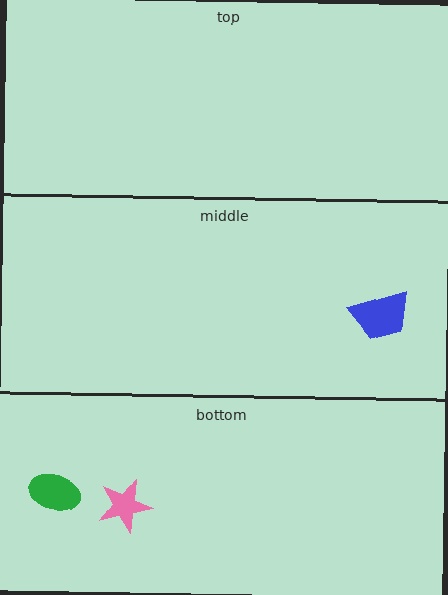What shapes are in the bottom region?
The green ellipse, the pink star.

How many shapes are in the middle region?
1.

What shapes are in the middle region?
The blue trapezoid.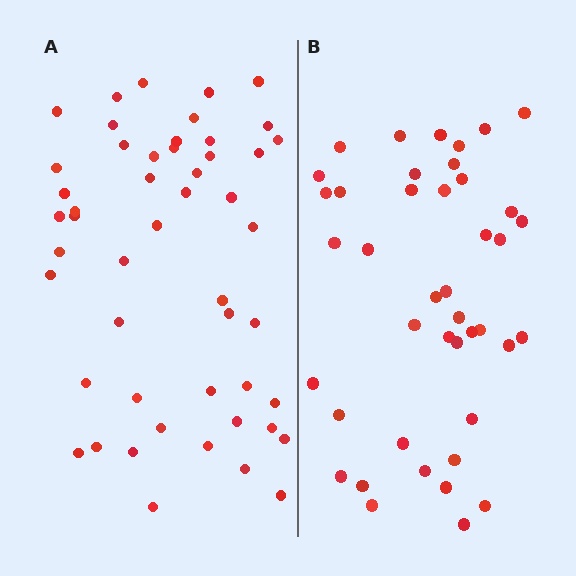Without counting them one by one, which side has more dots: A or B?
Region A (the left region) has more dots.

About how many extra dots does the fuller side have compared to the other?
Region A has roughly 8 or so more dots than region B.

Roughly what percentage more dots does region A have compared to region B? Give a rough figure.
About 20% more.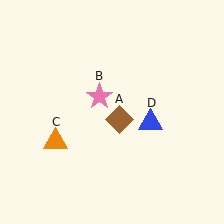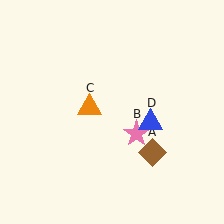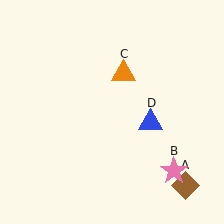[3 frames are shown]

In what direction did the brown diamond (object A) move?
The brown diamond (object A) moved down and to the right.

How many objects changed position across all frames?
3 objects changed position: brown diamond (object A), pink star (object B), orange triangle (object C).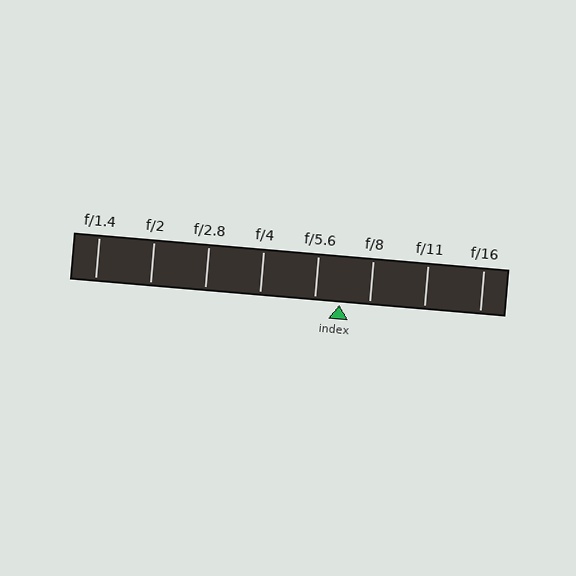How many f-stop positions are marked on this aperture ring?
There are 8 f-stop positions marked.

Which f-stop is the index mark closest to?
The index mark is closest to f/5.6.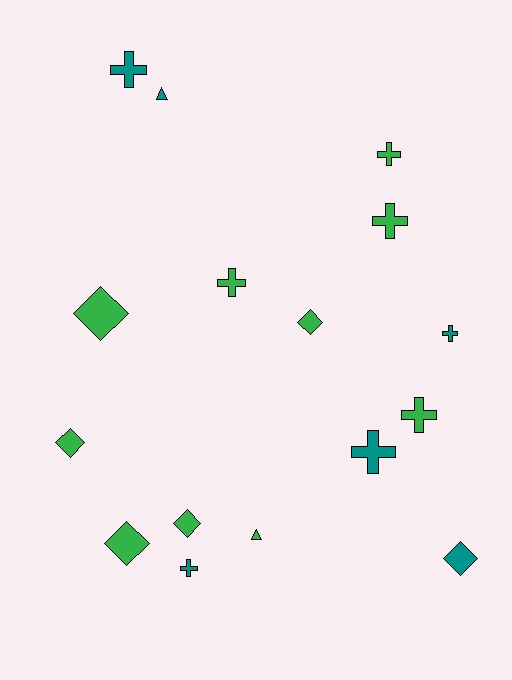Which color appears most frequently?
Green, with 10 objects.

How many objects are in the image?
There are 16 objects.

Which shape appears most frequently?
Cross, with 8 objects.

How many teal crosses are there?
There are 4 teal crosses.